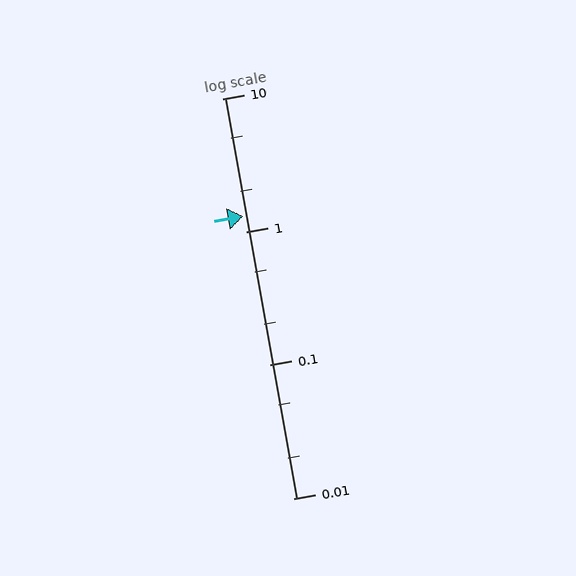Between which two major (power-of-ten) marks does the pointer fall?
The pointer is between 1 and 10.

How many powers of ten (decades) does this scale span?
The scale spans 3 decades, from 0.01 to 10.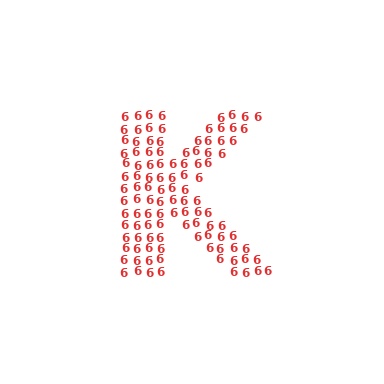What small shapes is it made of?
It is made of small digit 6's.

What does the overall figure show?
The overall figure shows the letter K.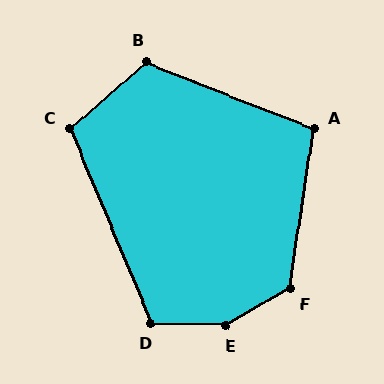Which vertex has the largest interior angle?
E, at approximately 149 degrees.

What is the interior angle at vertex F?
Approximately 128 degrees (obtuse).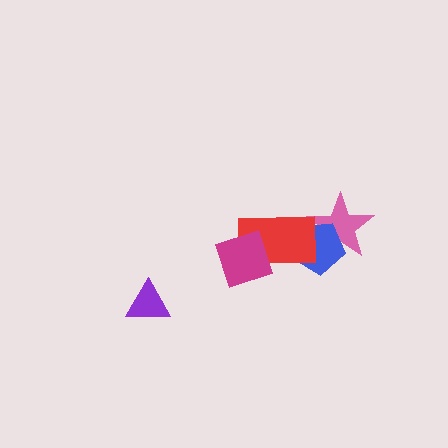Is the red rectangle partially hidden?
Yes, it is partially covered by another shape.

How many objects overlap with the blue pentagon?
2 objects overlap with the blue pentagon.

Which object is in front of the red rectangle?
The magenta diamond is in front of the red rectangle.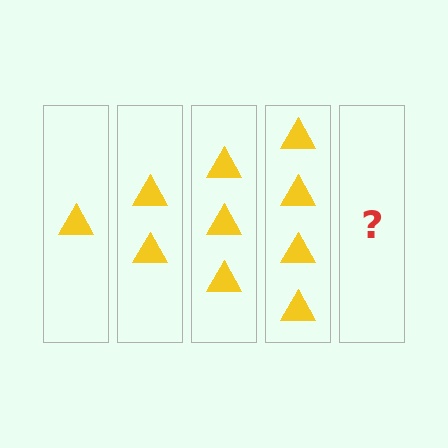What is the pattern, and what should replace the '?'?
The pattern is that each step adds one more triangle. The '?' should be 5 triangles.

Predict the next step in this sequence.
The next step is 5 triangles.